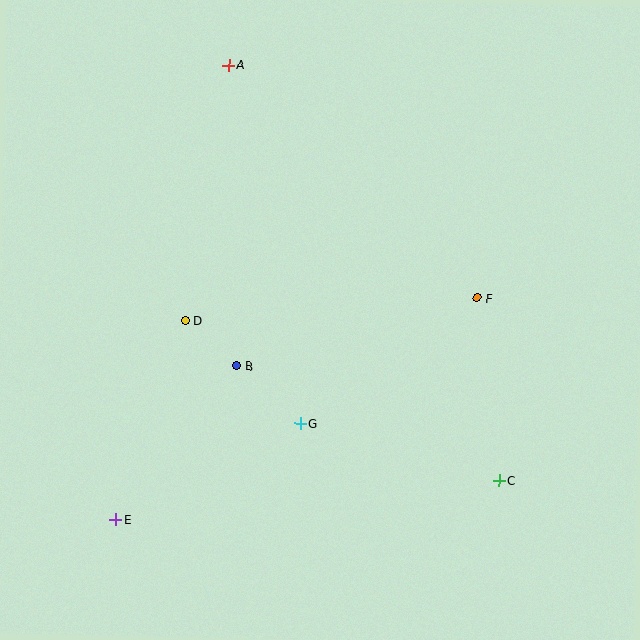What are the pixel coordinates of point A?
Point A is at (229, 65).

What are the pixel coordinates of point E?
Point E is at (116, 519).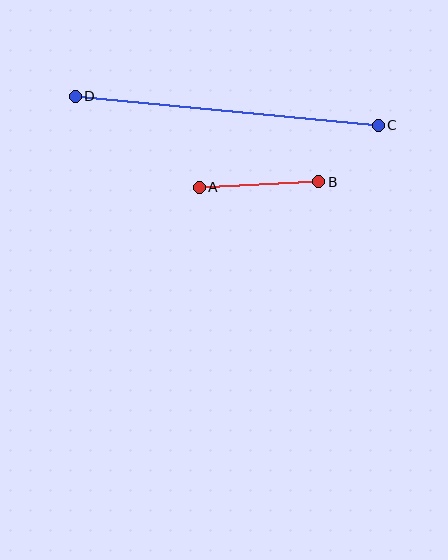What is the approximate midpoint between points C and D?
The midpoint is at approximately (227, 111) pixels.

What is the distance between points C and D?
The distance is approximately 305 pixels.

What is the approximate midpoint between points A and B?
The midpoint is at approximately (259, 185) pixels.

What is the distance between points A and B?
The distance is approximately 120 pixels.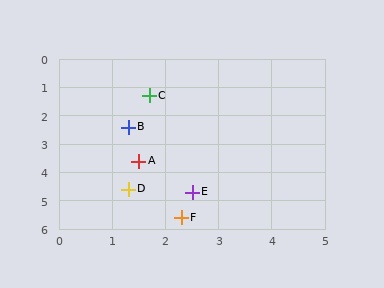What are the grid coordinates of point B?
Point B is at approximately (1.3, 2.4).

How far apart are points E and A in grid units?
Points E and A are about 1.5 grid units apart.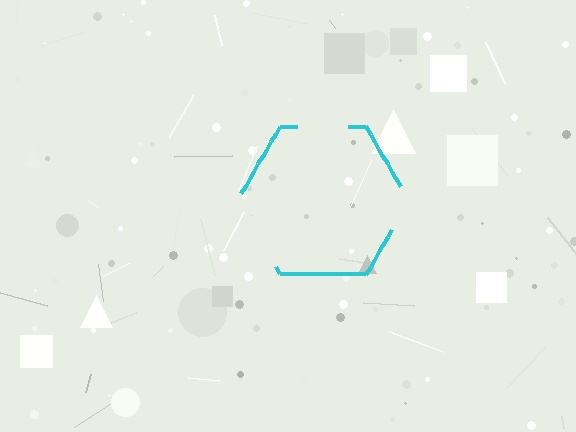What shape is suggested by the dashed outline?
The dashed outline suggests a hexagon.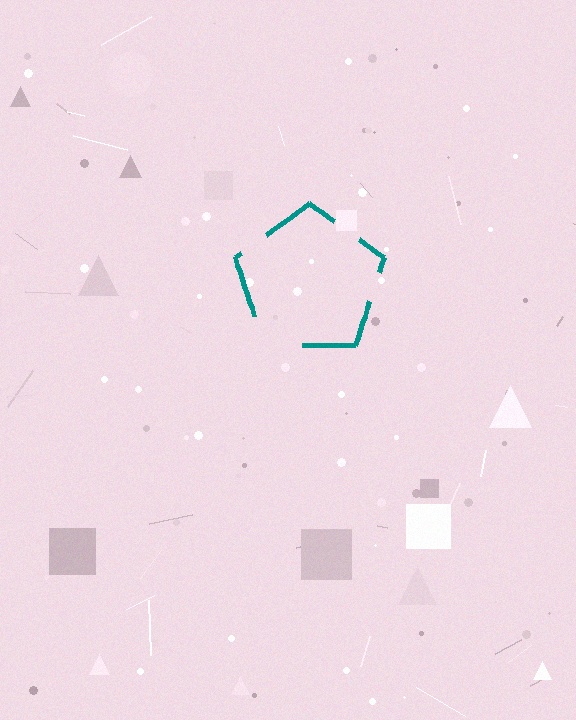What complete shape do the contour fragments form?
The contour fragments form a pentagon.